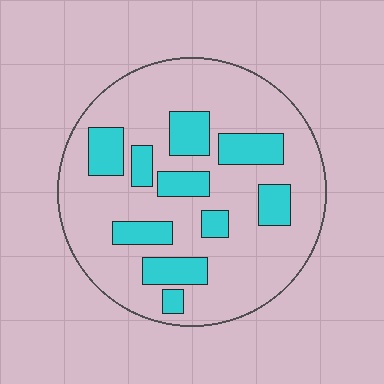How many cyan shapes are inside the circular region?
10.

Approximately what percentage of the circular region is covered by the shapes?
Approximately 25%.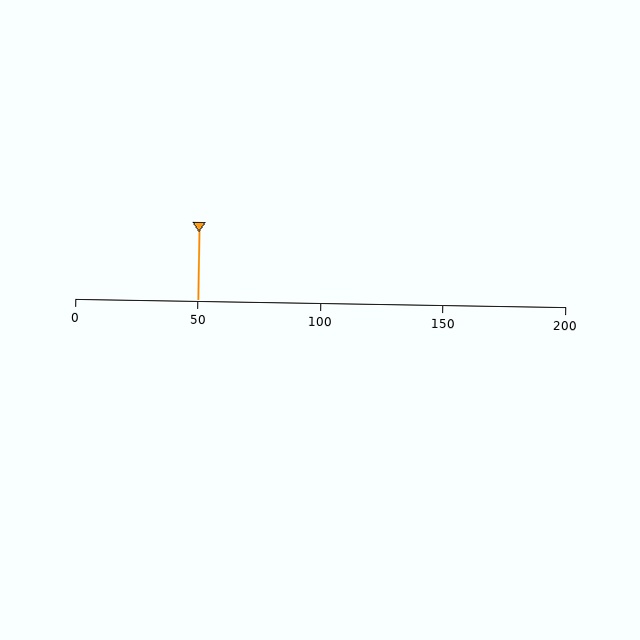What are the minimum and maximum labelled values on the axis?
The axis runs from 0 to 200.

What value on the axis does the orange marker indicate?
The marker indicates approximately 50.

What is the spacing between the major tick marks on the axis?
The major ticks are spaced 50 apart.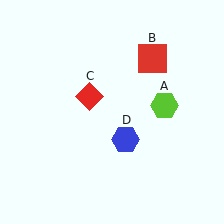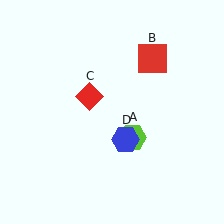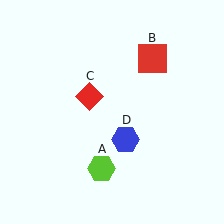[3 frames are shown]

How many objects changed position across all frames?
1 object changed position: lime hexagon (object A).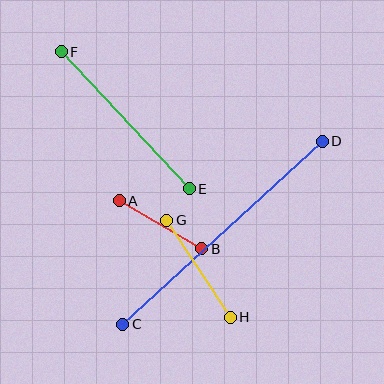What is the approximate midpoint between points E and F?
The midpoint is at approximately (125, 120) pixels.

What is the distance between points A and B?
The distance is approximately 96 pixels.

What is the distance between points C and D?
The distance is approximately 271 pixels.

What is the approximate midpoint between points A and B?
The midpoint is at approximately (161, 225) pixels.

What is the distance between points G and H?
The distance is approximately 116 pixels.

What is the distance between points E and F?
The distance is approximately 188 pixels.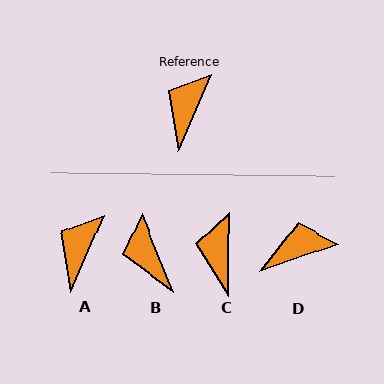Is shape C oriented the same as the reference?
No, it is off by about 23 degrees.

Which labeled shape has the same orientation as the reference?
A.